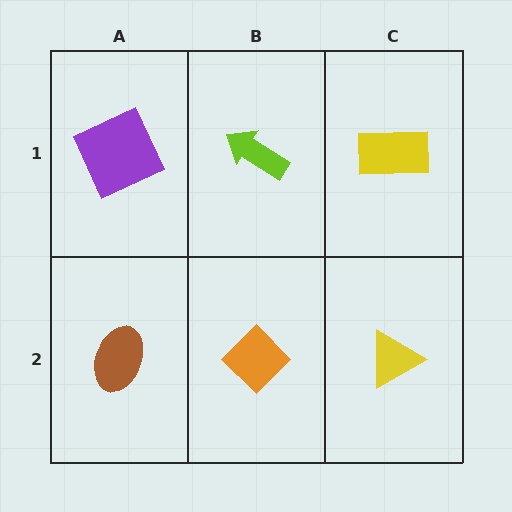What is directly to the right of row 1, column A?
A lime arrow.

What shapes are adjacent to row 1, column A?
A brown ellipse (row 2, column A), a lime arrow (row 1, column B).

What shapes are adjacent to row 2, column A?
A purple square (row 1, column A), an orange diamond (row 2, column B).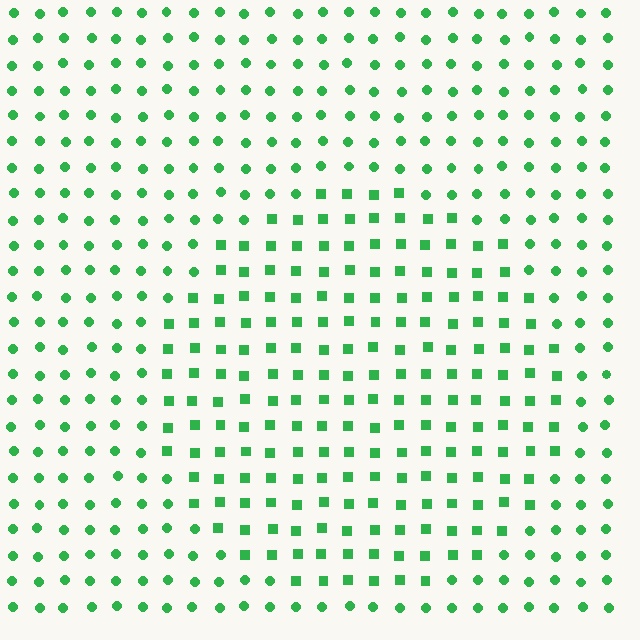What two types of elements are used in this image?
The image uses squares inside the circle region and circles outside it.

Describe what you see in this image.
The image is filled with small green elements arranged in a uniform grid. A circle-shaped region contains squares, while the surrounding area contains circles. The boundary is defined purely by the change in element shape.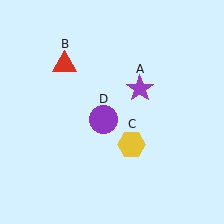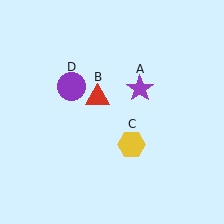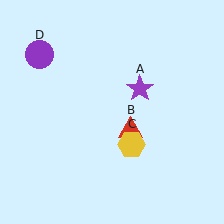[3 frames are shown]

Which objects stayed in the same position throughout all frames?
Purple star (object A) and yellow hexagon (object C) remained stationary.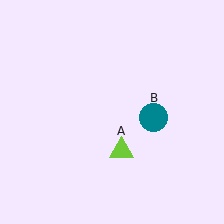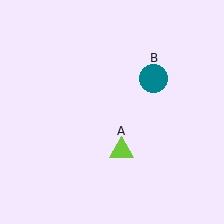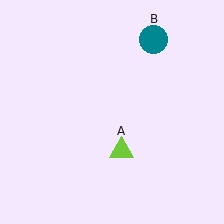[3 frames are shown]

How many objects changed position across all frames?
1 object changed position: teal circle (object B).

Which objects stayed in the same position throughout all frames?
Lime triangle (object A) remained stationary.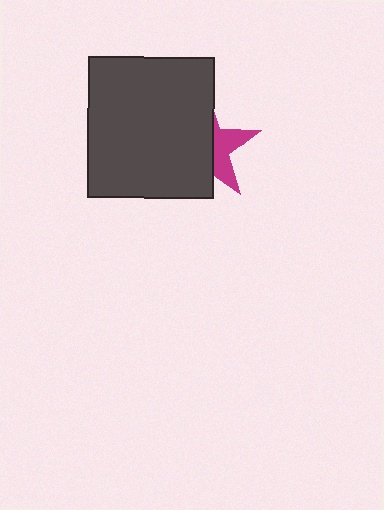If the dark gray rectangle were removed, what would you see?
You would see the complete magenta star.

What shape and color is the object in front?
The object in front is a dark gray rectangle.